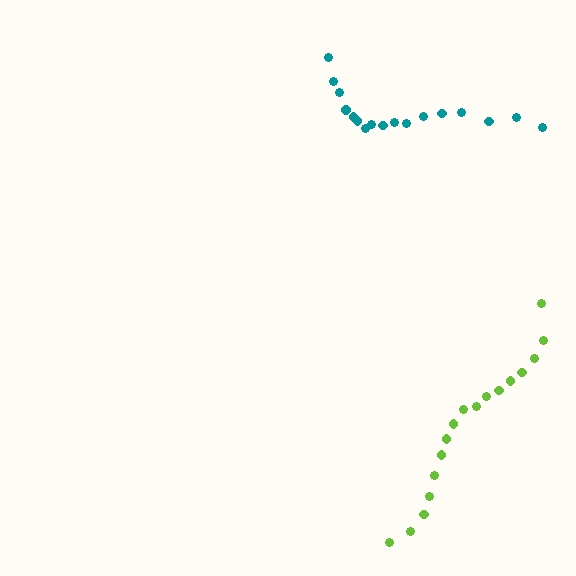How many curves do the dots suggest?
There are 2 distinct paths.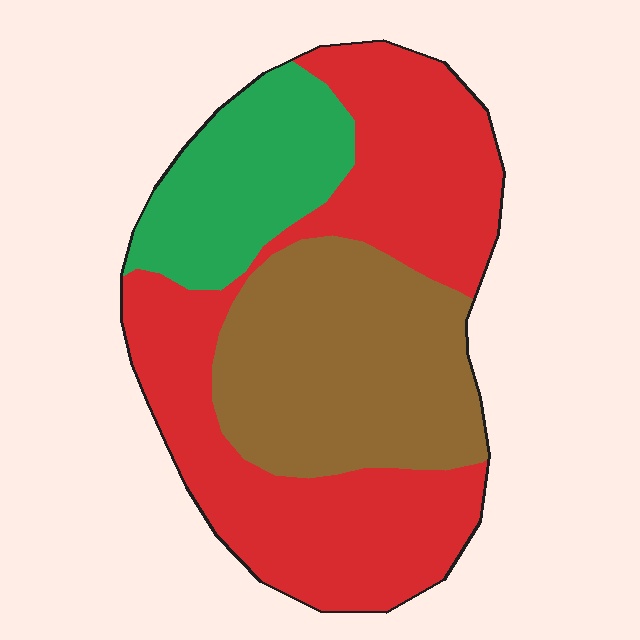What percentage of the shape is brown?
Brown takes up between a sixth and a third of the shape.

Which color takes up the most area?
Red, at roughly 50%.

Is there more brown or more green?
Brown.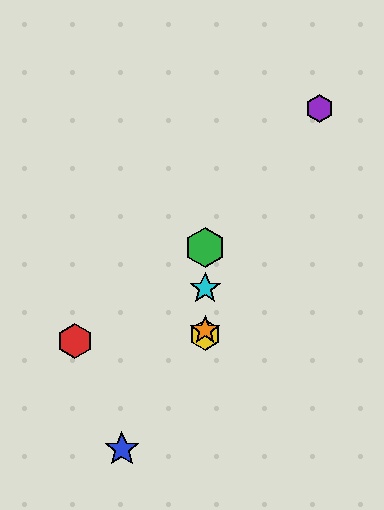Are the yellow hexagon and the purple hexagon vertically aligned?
No, the yellow hexagon is at x≈205 and the purple hexagon is at x≈319.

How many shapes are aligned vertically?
4 shapes (the green hexagon, the yellow hexagon, the orange star, the cyan star) are aligned vertically.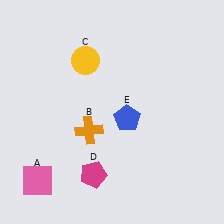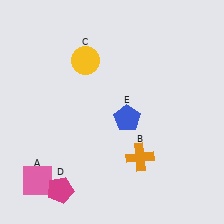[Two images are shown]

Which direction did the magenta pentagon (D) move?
The magenta pentagon (D) moved left.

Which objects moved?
The objects that moved are: the orange cross (B), the magenta pentagon (D).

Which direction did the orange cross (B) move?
The orange cross (B) moved right.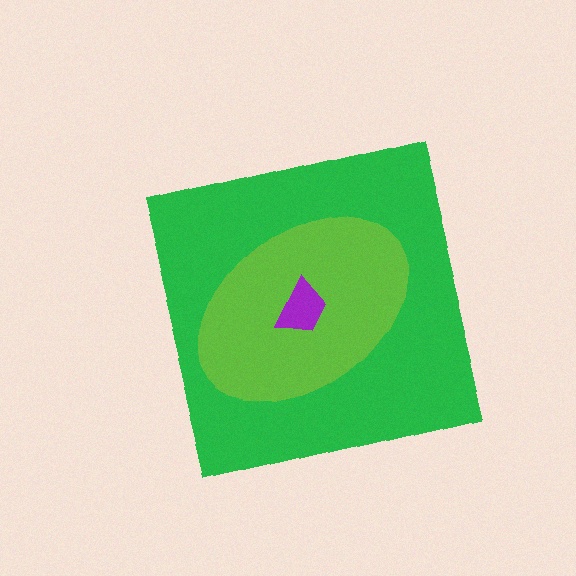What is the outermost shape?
The green square.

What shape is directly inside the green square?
The lime ellipse.